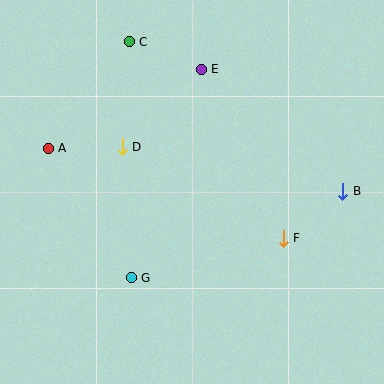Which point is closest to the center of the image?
Point D at (122, 147) is closest to the center.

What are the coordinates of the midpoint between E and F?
The midpoint between E and F is at (242, 154).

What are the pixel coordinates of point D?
Point D is at (122, 147).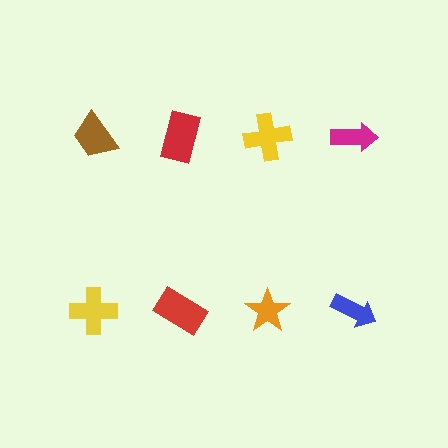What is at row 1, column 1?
A brown trapezoid.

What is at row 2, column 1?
A yellow cross.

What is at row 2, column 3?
An orange star.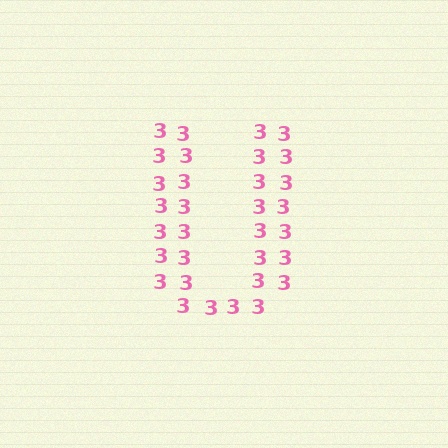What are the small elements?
The small elements are digit 3's.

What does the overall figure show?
The overall figure shows the letter U.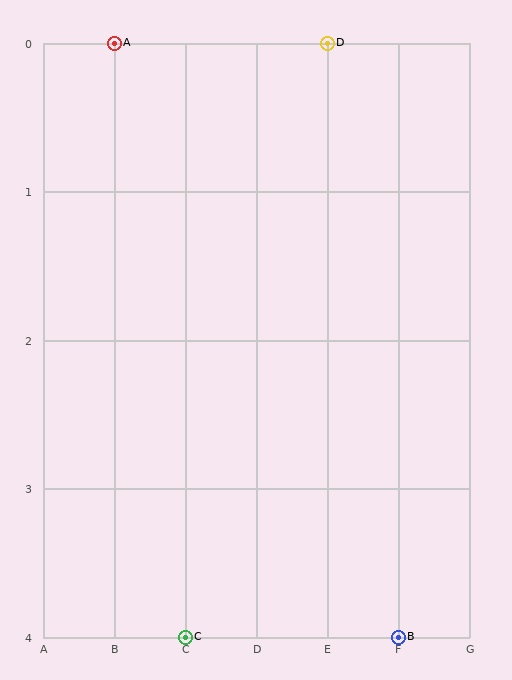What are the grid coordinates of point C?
Point C is at grid coordinates (C, 4).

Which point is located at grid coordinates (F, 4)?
Point B is at (F, 4).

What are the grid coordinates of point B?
Point B is at grid coordinates (F, 4).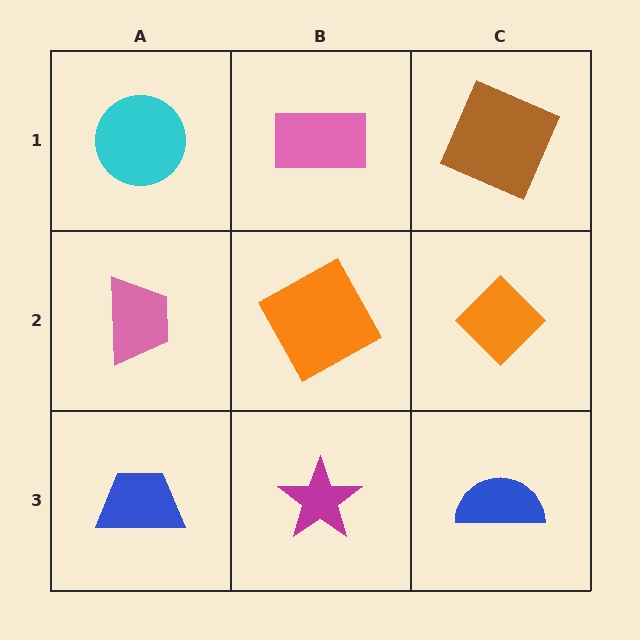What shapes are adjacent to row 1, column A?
A pink trapezoid (row 2, column A), a pink rectangle (row 1, column B).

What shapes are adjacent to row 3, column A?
A pink trapezoid (row 2, column A), a magenta star (row 3, column B).